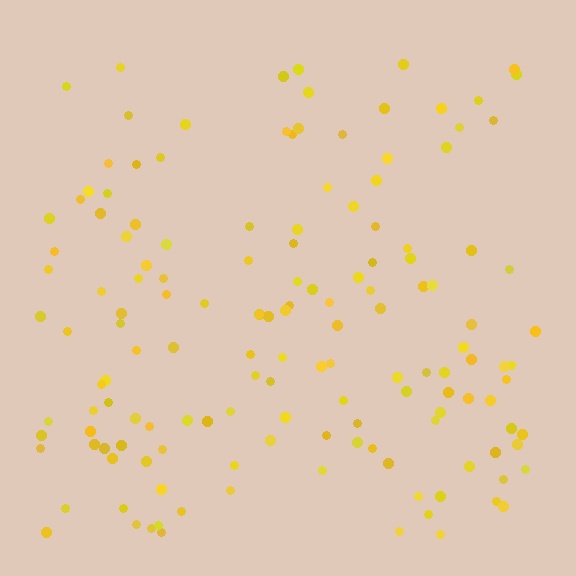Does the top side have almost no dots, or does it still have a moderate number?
Still a moderate number, just noticeably fewer than the bottom.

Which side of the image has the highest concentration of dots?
The bottom.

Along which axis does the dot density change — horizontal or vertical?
Vertical.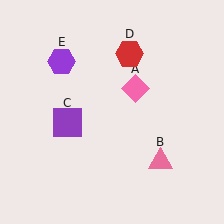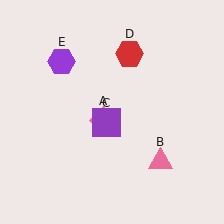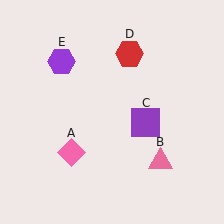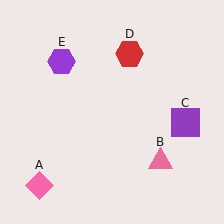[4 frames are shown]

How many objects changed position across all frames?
2 objects changed position: pink diamond (object A), purple square (object C).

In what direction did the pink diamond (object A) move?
The pink diamond (object A) moved down and to the left.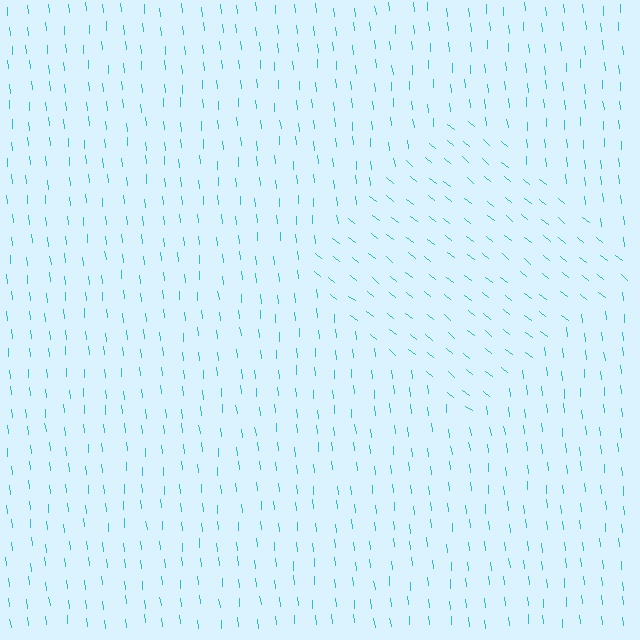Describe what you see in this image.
The image is filled with small cyan line segments. A diamond region in the image has lines oriented differently from the surrounding lines, creating a visible texture boundary.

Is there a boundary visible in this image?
Yes, there is a texture boundary formed by a change in line orientation.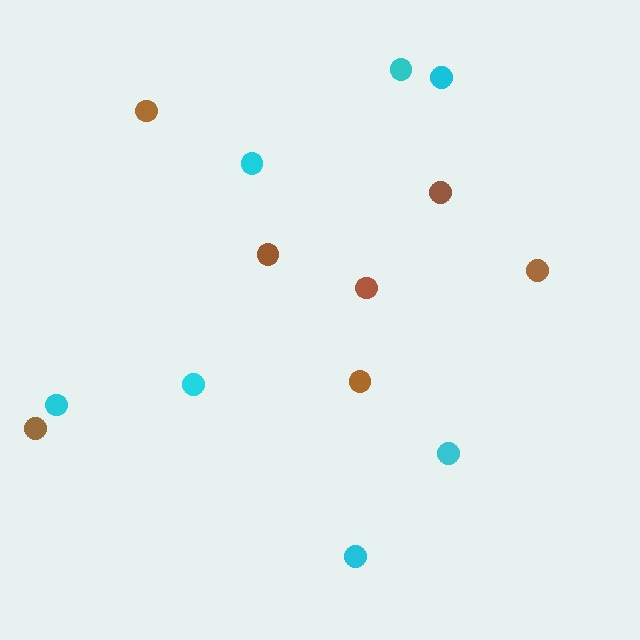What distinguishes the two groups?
There are 2 groups: one group of brown circles (7) and one group of cyan circles (7).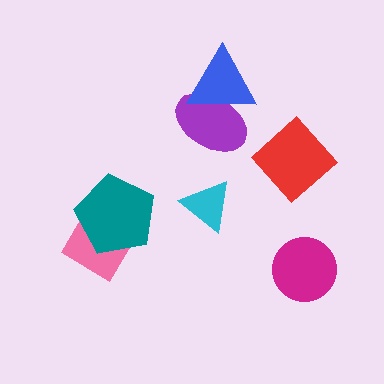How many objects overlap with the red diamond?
0 objects overlap with the red diamond.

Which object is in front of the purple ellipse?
The blue triangle is in front of the purple ellipse.